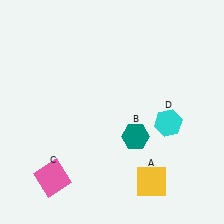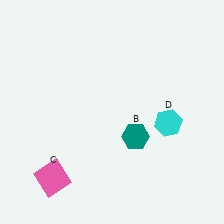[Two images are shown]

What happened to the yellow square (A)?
The yellow square (A) was removed in Image 2. It was in the bottom-right area of Image 1.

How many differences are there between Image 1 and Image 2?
There is 1 difference between the two images.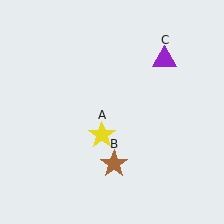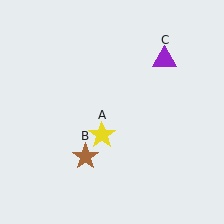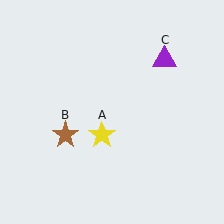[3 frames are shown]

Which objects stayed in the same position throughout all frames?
Yellow star (object A) and purple triangle (object C) remained stationary.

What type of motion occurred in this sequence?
The brown star (object B) rotated clockwise around the center of the scene.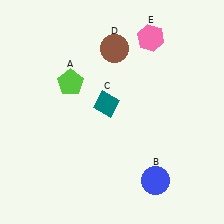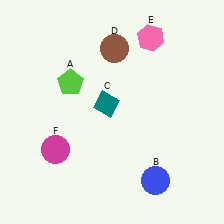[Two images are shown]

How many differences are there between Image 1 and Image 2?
There is 1 difference between the two images.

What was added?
A magenta circle (F) was added in Image 2.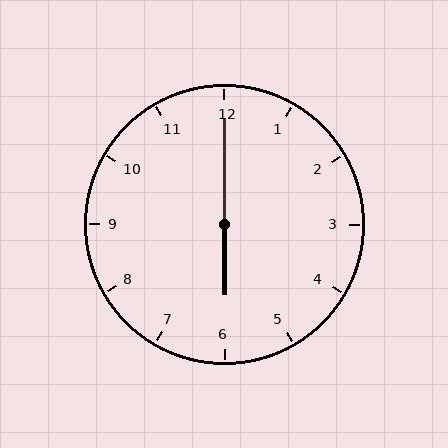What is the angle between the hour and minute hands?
Approximately 180 degrees.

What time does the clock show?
6:00.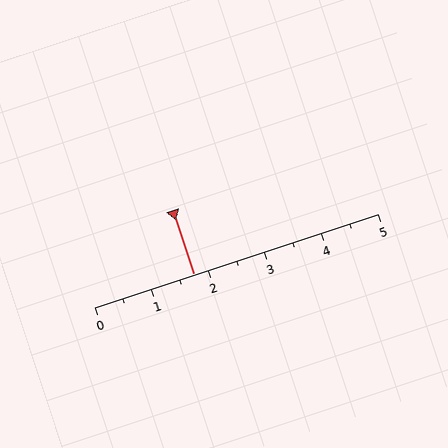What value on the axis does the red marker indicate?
The marker indicates approximately 1.8.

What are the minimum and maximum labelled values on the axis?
The axis runs from 0 to 5.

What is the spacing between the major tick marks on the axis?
The major ticks are spaced 1 apart.